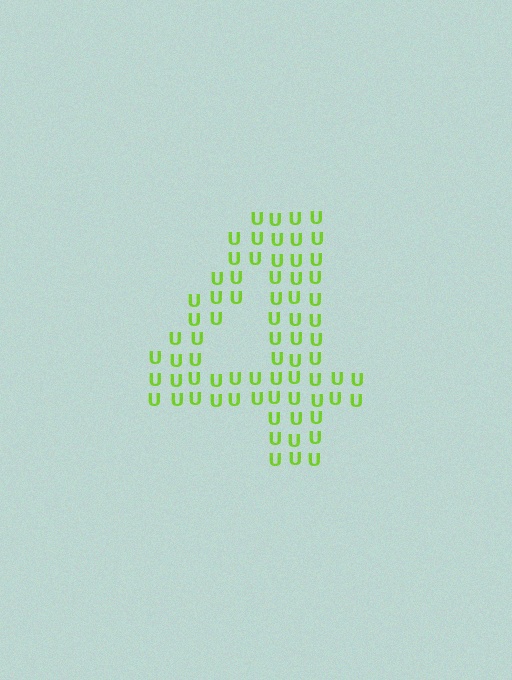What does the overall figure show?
The overall figure shows the digit 4.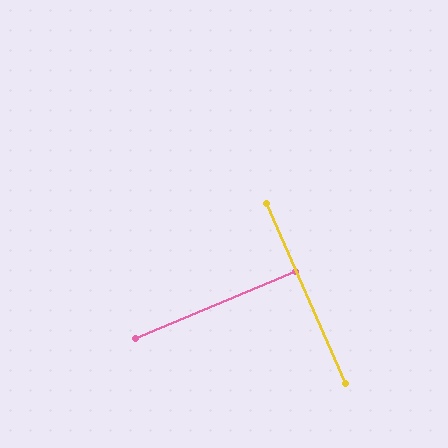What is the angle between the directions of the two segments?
Approximately 89 degrees.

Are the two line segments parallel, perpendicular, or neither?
Perpendicular — they meet at approximately 89°.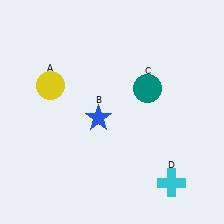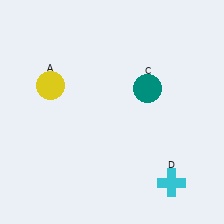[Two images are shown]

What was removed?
The blue star (B) was removed in Image 2.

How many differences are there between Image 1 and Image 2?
There is 1 difference between the two images.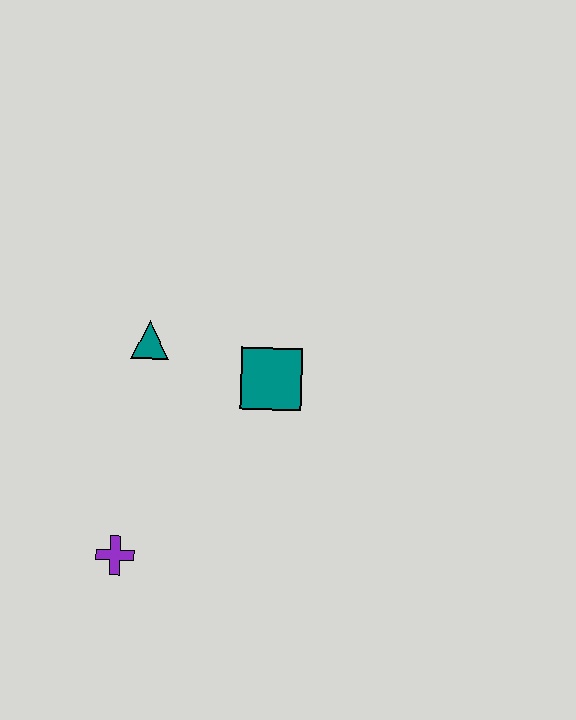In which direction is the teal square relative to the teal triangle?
The teal square is to the right of the teal triangle.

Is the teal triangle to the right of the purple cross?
Yes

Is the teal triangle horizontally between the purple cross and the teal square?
Yes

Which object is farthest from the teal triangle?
The purple cross is farthest from the teal triangle.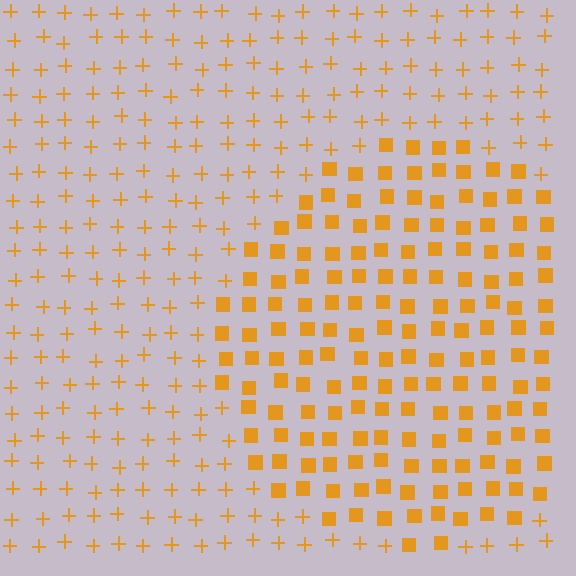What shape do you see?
I see a circle.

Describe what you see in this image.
The image is filled with small orange elements arranged in a uniform grid. A circle-shaped region contains squares, while the surrounding area contains plus signs. The boundary is defined purely by the change in element shape.